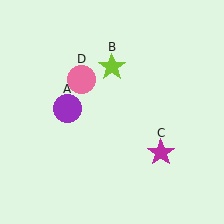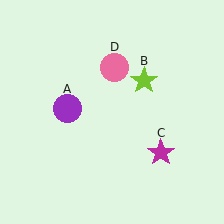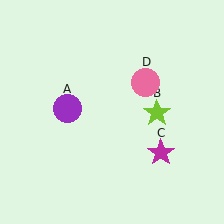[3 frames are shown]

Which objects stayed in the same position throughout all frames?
Purple circle (object A) and magenta star (object C) remained stationary.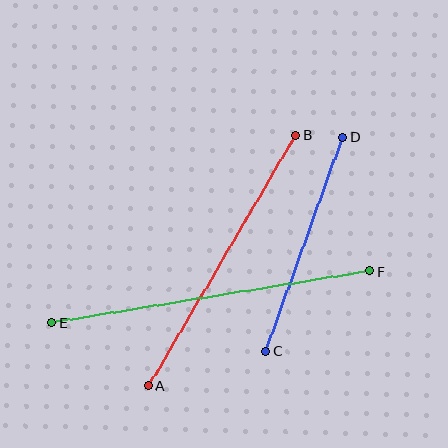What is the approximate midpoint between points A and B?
The midpoint is at approximately (222, 260) pixels.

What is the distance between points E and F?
The distance is approximately 322 pixels.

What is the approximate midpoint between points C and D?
The midpoint is at approximately (304, 244) pixels.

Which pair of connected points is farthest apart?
Points E and F are farthest apart.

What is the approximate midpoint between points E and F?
The midpoint is at approximately (210, 297) pixels.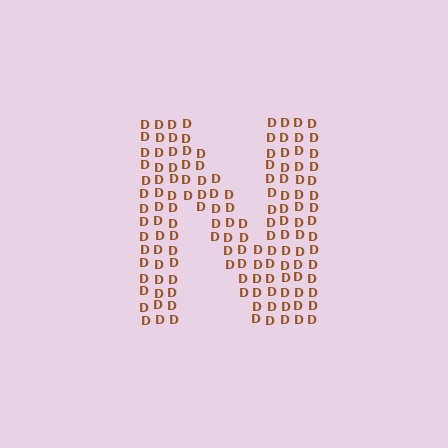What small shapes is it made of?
It is made of small letter D's.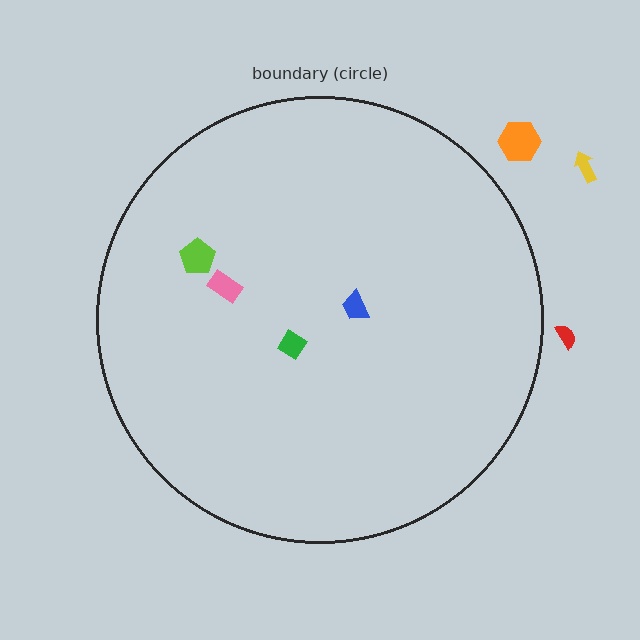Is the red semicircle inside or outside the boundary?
Outside.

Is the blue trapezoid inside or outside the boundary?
Inside.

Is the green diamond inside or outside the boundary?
Inside.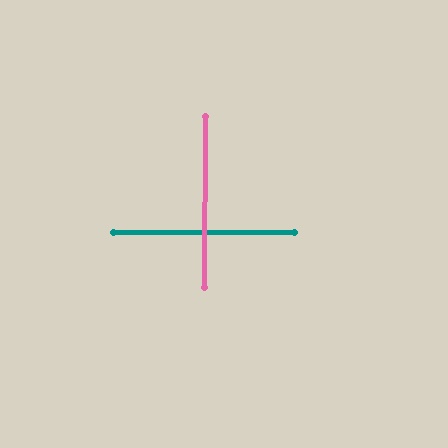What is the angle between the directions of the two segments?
Approximately 89 degrees.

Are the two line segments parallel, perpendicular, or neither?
Perpendicular — they meet at approximately 89°.